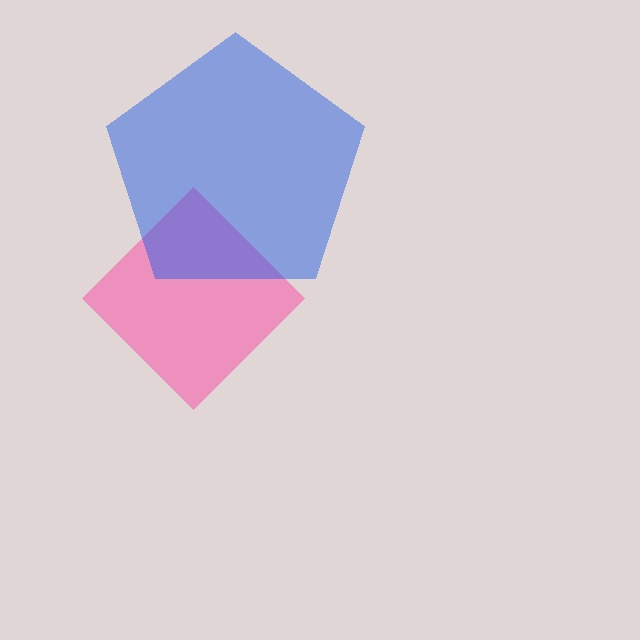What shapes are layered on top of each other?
The layered shapes are: a pink diamond, a blue pentagon.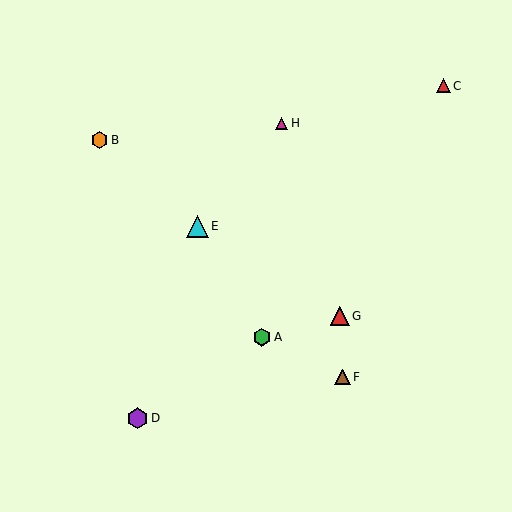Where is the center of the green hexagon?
The center of the green hexagon is at (262, 337).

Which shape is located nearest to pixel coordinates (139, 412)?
The purple hexagon (labeled D) at (138, 418) is nearest to that location.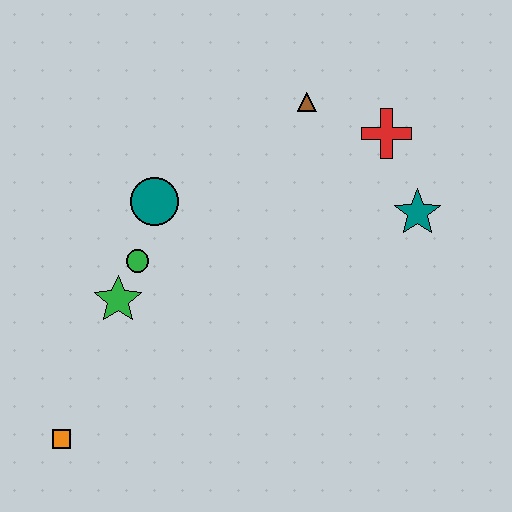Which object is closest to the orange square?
The green star is closest to the orange square.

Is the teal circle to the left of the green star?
No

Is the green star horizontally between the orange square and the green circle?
Yes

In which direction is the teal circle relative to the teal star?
The teal circle is to the left of the teal star.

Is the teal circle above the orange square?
Yes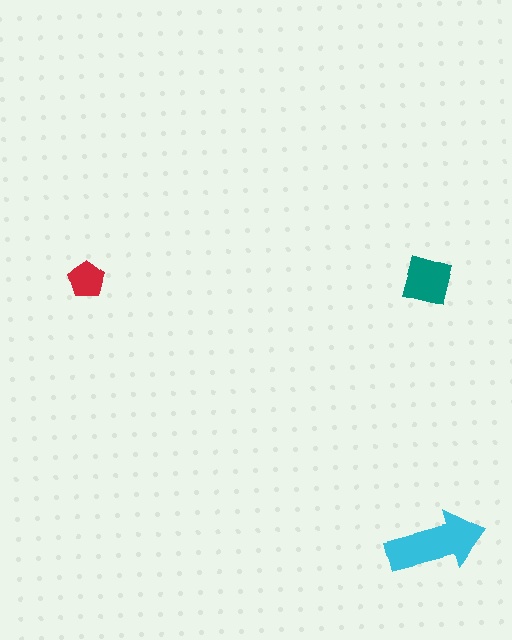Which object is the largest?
The cyan arrow.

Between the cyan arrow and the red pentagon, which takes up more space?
The cyan arrow.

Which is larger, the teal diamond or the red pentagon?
The teal diamond.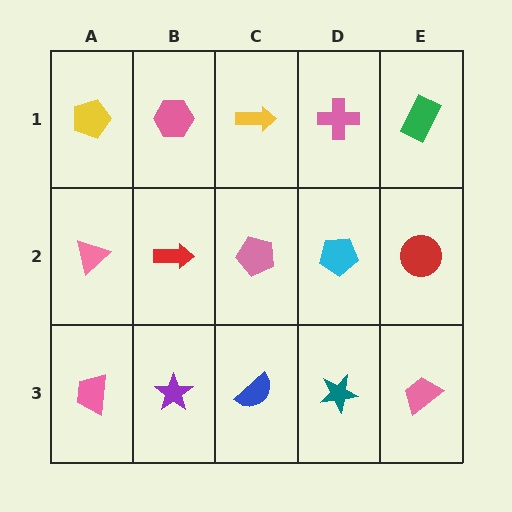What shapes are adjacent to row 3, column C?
A pink pentagon (row 2, column C), a purple star (row 3, column B), a teal star (row 3, column D).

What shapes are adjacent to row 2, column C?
A yellow arrow (row 1, column C), a blue semicircle (row 3, column C), a red arrow (row 2, column B), a cyan pentagon (row 2, column D).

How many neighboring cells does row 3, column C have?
3.